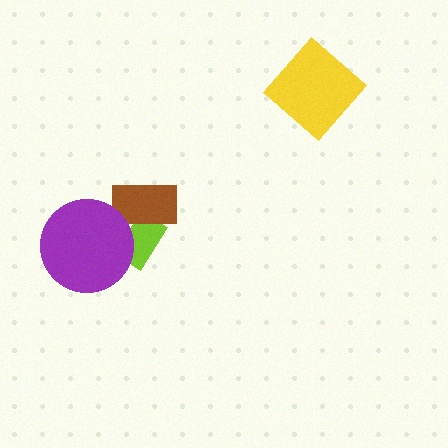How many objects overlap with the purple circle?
1 object overlaps with the purple circle.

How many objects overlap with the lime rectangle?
2 objects overlap with the lime rectangle.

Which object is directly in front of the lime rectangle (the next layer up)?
The brown rectangle is directly in front of the lime rectangle.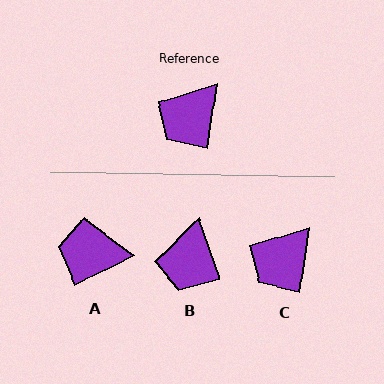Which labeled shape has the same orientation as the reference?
C.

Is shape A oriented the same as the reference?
No, it is off by about 54 degrees.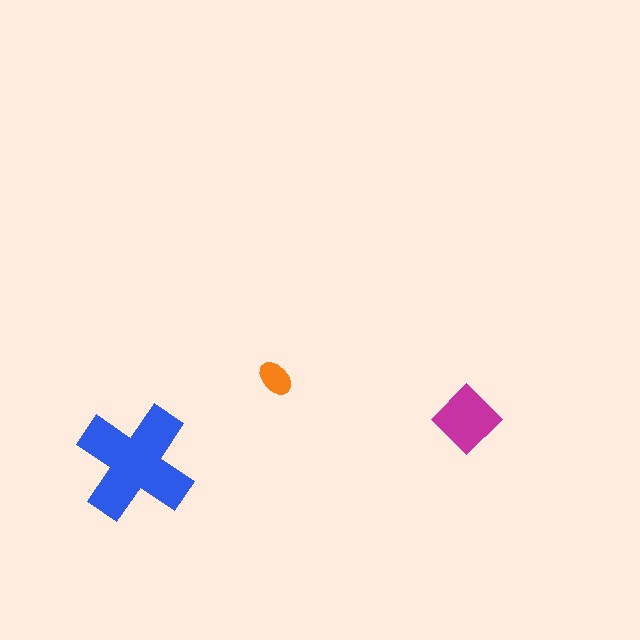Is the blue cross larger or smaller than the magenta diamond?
Larger.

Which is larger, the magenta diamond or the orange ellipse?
The magenta diamond.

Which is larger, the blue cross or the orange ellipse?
The blue cross.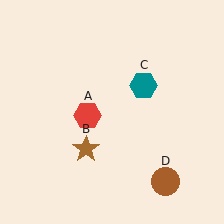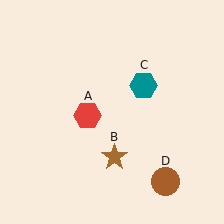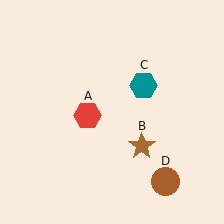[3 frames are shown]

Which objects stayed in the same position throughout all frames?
Red hexagon (object A) and teal hexagon (object C) and brown circle (object D) remained stationary.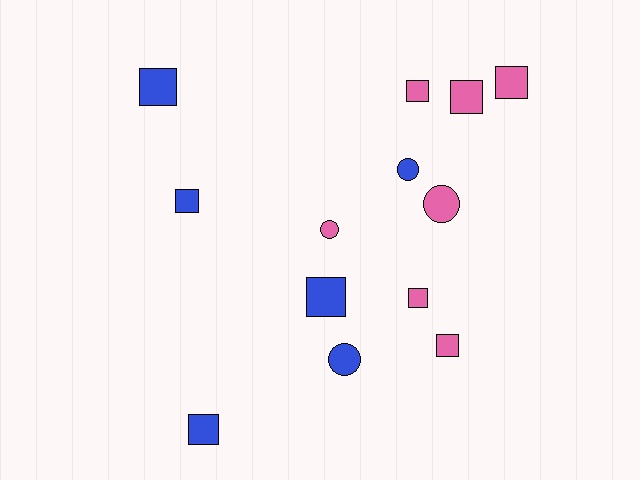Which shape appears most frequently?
Square, with 9 objects.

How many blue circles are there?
There are 2 blue circles.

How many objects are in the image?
There are 13 objects.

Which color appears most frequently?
Pink, with 7 objects.